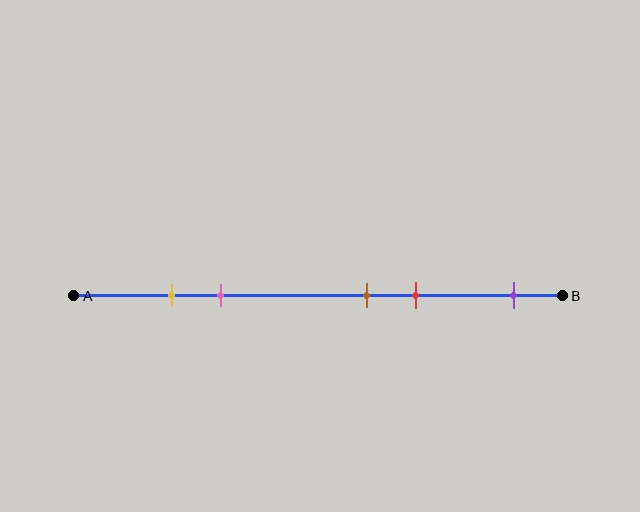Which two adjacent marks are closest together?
The yellow and pink marks are the closest adjacent pair.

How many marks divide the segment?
There are 5 marks dividing the segment.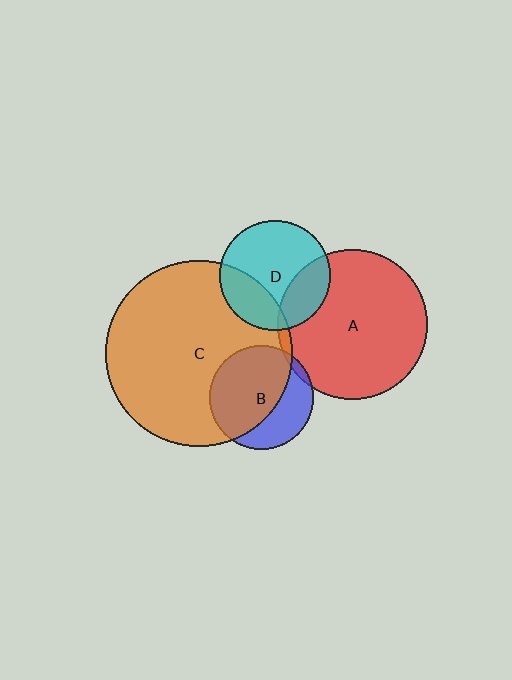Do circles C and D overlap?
Yes.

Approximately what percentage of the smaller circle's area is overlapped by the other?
Approximately 25%.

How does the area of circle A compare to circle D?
Approximately 1.8 times.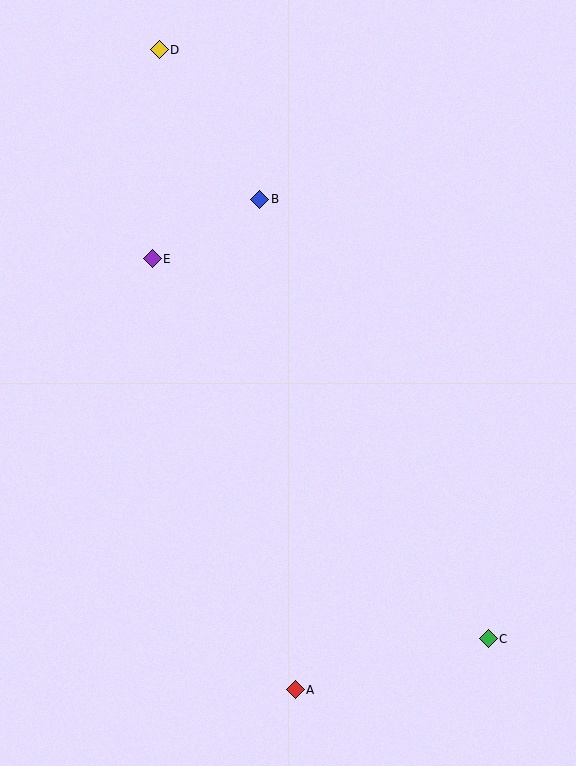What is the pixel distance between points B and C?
The distance between B and C is 495 pixels.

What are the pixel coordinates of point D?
Point D is at (159, 50).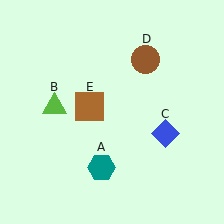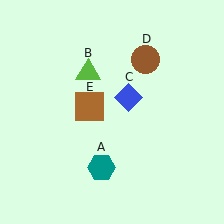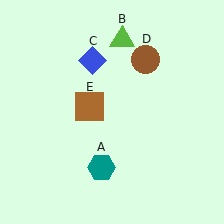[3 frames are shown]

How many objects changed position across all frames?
2 objects changed position: lime triangle (object B), blue diamond (object C).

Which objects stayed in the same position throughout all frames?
Teal hexagon (object A) and brown circle (object D) and brown square (object E) remained stationary.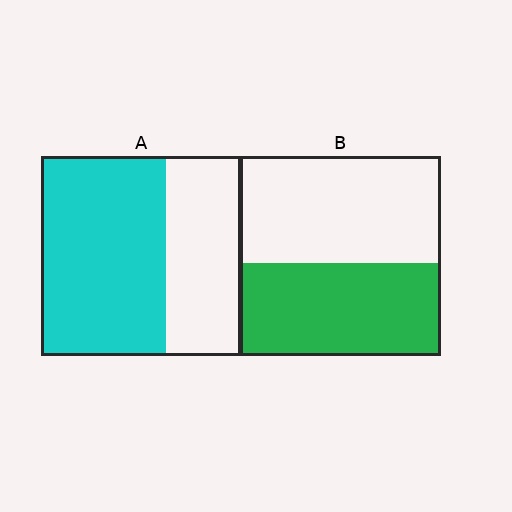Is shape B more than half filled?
Roughly half.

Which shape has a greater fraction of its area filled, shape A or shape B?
Shape A.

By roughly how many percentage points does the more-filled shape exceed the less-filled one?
By roughly 15 percentage points (A over B).